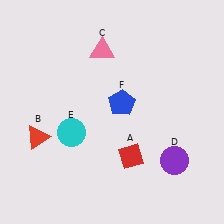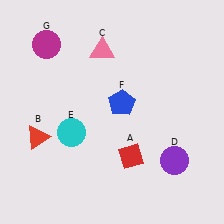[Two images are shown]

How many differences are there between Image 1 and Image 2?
There is 1 difference between the two images.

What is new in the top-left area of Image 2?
A magenta circle (G) was added in the top-left area of Image 2.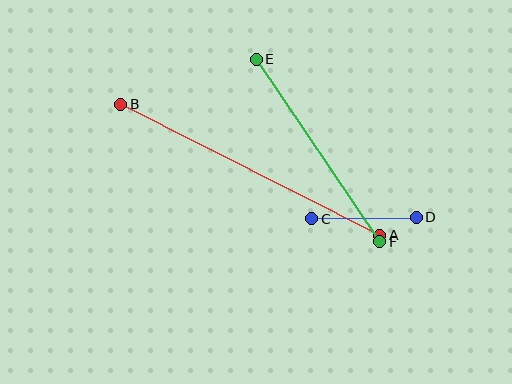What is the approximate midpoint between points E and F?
The midpoint is at approximately (318, 150) pixels.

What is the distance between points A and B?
The distance is approximately 290 pixels.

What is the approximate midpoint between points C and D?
The midpoint is at approximately (364, 218) pixels.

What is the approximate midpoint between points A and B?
The midpoint is at approximately (250, 170) pixels.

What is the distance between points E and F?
The distance is approximately 220 pixels.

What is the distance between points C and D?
The distance is approximately 104 pixels.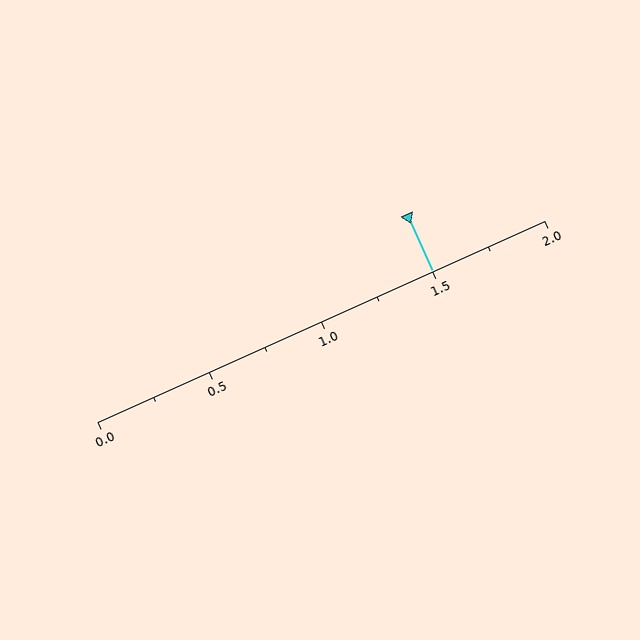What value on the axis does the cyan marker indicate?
The marker indicates approximately 1.5.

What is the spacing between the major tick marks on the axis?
The major ticks are spaced 0.5 apart.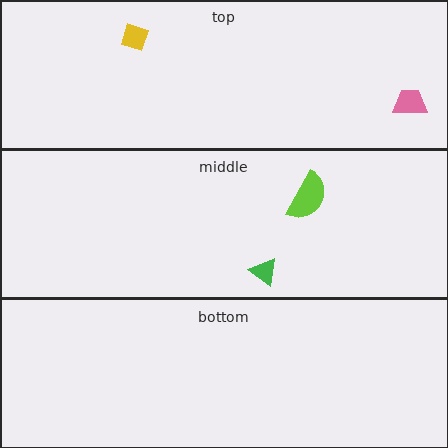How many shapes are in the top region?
2.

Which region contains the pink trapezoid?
The top region.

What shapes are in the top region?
The pink trapezoid, the yellow diamond.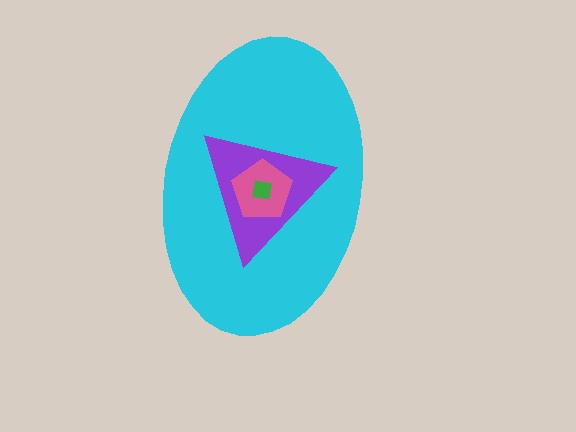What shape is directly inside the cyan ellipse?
The purple triangle.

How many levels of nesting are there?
4.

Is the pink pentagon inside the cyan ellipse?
Yes.